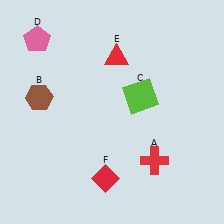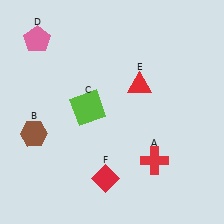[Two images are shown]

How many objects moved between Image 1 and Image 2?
3 objects moved between the two images.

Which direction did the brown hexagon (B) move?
The brown hexagon (B) moved down.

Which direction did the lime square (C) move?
The lime square (C) moved left.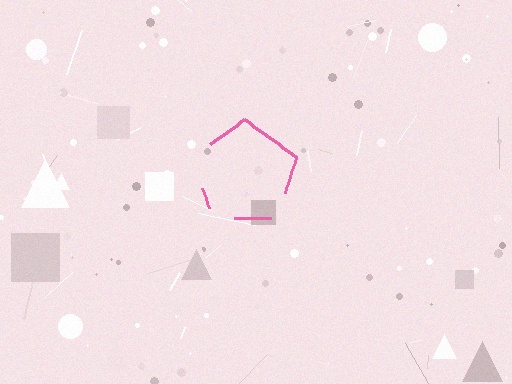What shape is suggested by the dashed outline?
The dashed outline suggests a pentagon.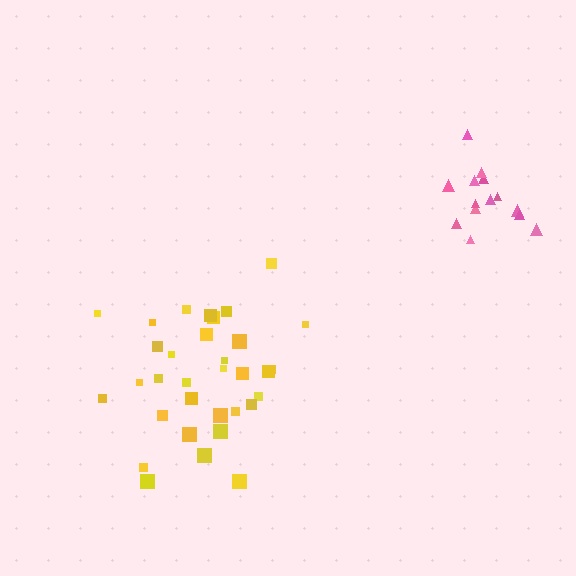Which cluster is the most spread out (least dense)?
Yellow.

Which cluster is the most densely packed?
Pink.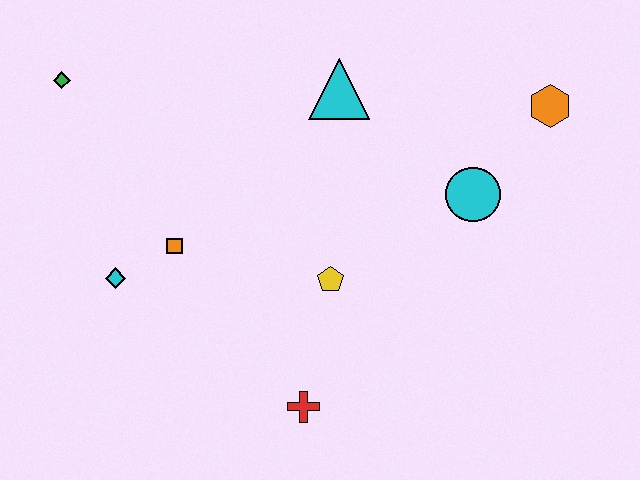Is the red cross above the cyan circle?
No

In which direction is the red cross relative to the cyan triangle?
The red cross is below the cyan triangle.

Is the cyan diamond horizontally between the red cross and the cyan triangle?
No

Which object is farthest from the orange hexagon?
The green diamond is farthest from the orange hexagon.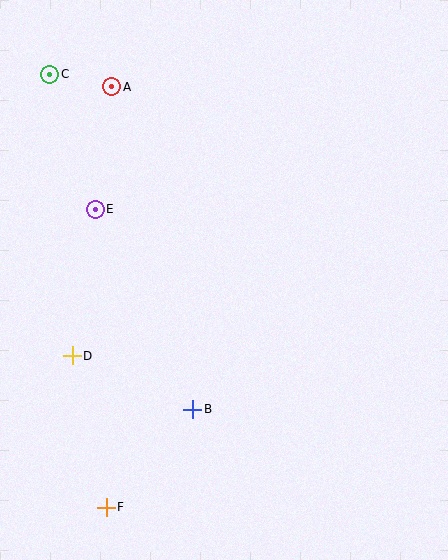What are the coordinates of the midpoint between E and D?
The midpoint between E and D is at (84, 283).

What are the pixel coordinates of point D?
Point D is at (72, 356).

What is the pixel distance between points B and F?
The distance between B and F is 131 pixels.